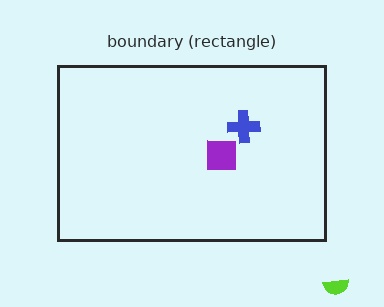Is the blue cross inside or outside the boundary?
Inside.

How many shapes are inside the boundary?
2 inside, 1 outside.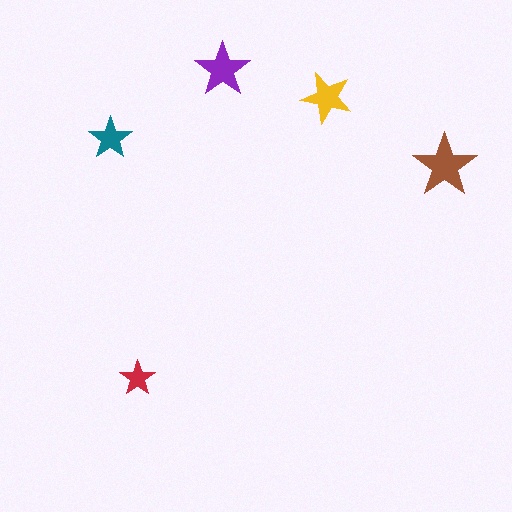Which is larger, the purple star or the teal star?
The purple one.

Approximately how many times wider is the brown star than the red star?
About 2 times wider.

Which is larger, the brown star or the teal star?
The brown one.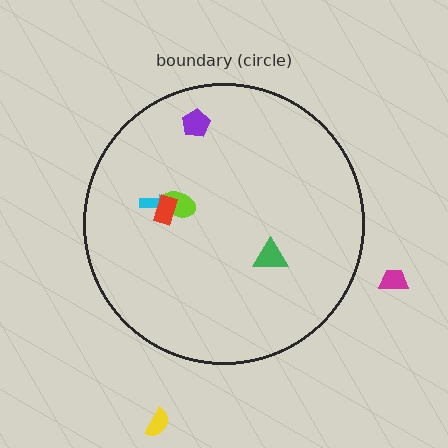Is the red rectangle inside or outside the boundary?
Inside.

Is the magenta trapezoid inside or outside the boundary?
Outside.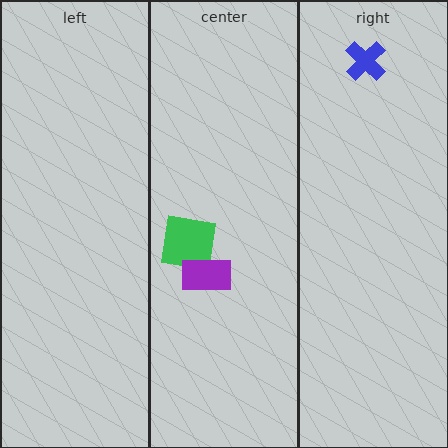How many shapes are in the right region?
1.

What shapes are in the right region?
The blue cross.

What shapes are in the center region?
The green square, the purple rectangle.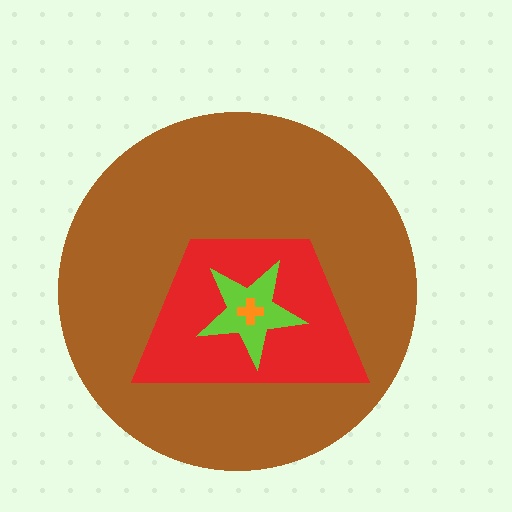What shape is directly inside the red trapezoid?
The lime star.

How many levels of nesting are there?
4.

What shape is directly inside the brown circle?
The red trapezoid.